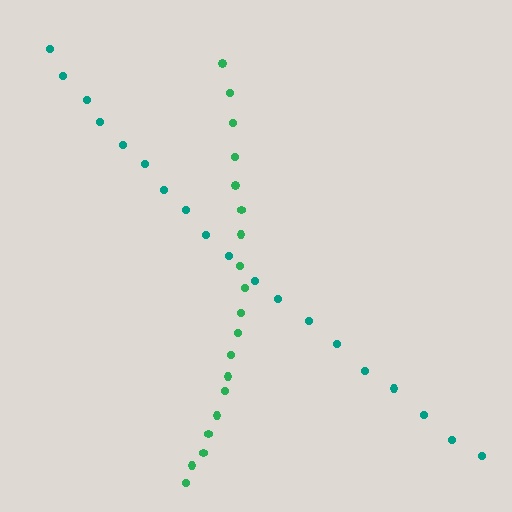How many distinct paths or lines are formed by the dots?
There are 2 distinct paths.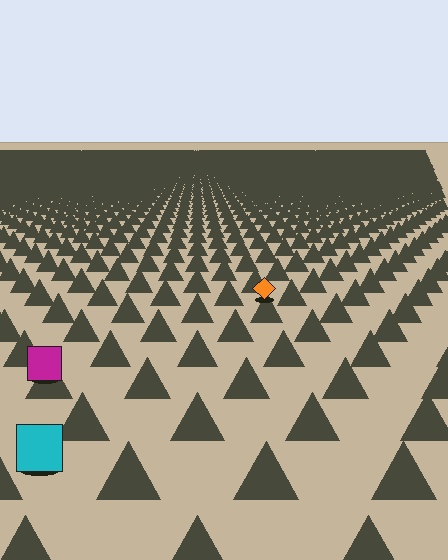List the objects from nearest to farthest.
From nearest to farthest: the cyan square, the magenta square, the orange diamond.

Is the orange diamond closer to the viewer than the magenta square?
No. The magenta square is closer — you can tell from the texture gradient: the ground texture is coarser near it.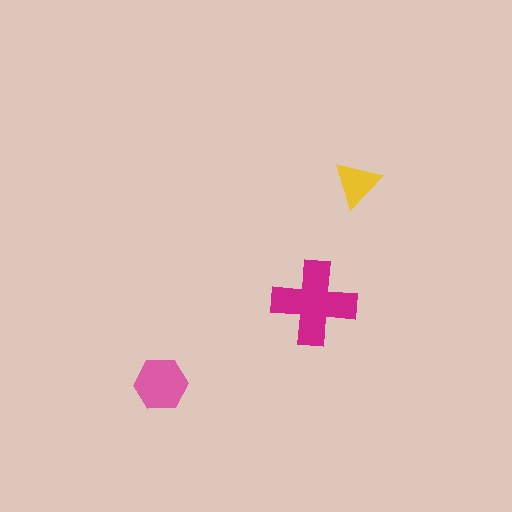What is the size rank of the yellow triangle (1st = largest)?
3rd.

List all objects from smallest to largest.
The yellow triangle, the pink hexagon, the magenta cross.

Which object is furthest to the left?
The pink hexagon is leftmost.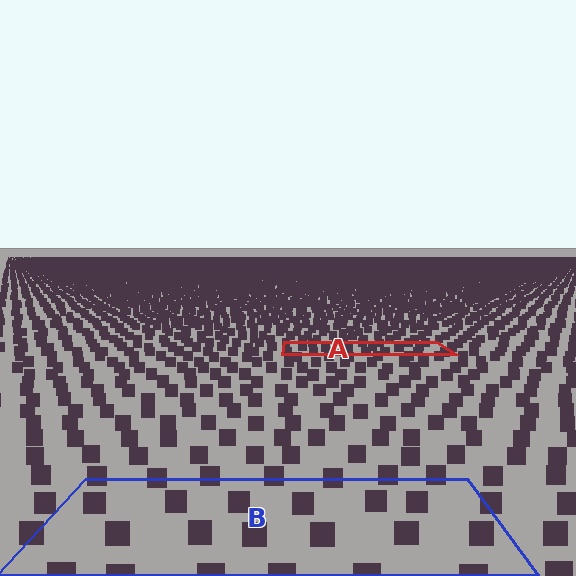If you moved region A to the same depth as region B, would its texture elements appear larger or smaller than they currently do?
They would appear larger. At a closer depth, the same texture elements are projected at a bigger on-screen size.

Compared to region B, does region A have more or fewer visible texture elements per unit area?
Region A has more texture elements per unit area — they are packed more densely because it is farther away.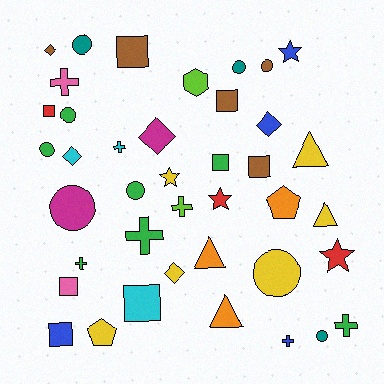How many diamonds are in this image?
There are 5 diamonds.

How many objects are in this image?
There are 40 objects.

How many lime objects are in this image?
There are 2 lime objects.